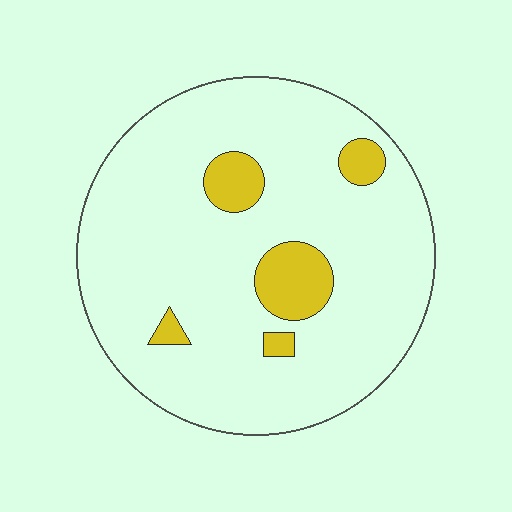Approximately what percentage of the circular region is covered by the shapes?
Approximately 10%.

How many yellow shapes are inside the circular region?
5.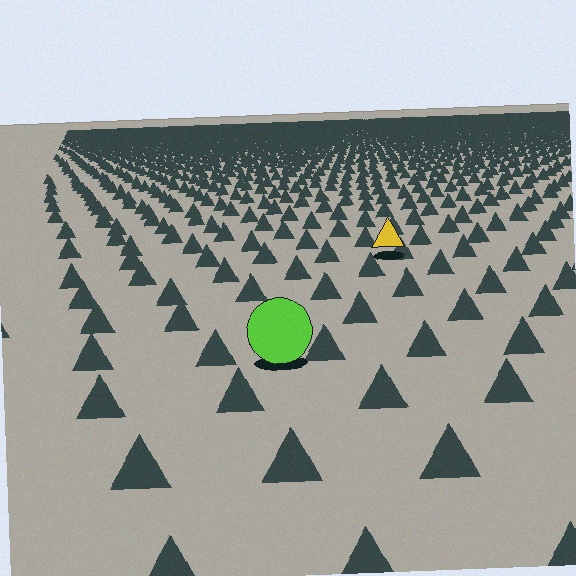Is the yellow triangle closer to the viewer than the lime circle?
No. The lime circle is closer — you can tell from the texture gradient: the ground texture is coarser near it.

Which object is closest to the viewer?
The lime circle is closest. The texture marks near it are larger and more spread out.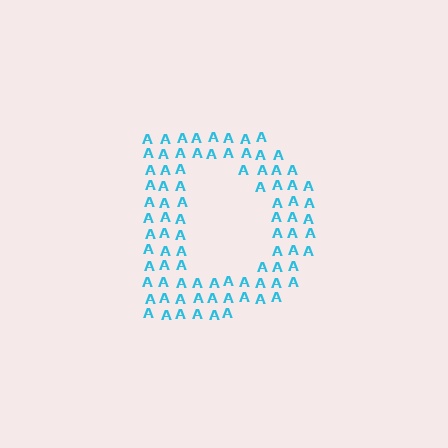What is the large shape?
The large shape is the letter D.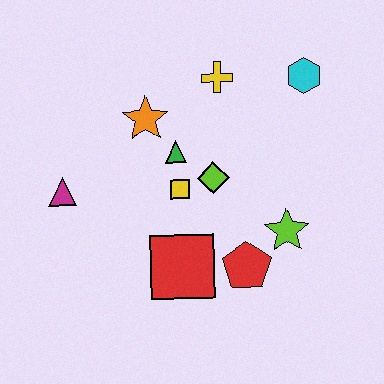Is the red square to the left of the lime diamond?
Yes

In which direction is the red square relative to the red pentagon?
The red square is to the left of the red pentagon.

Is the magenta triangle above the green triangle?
No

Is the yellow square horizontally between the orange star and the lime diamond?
Yes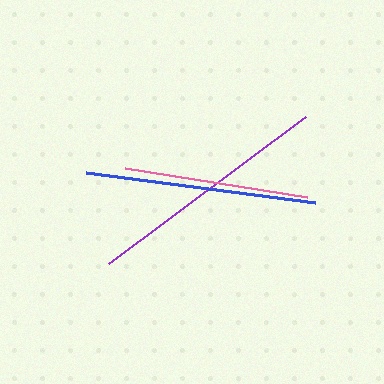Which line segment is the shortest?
The pink line is the shortest at approximately 184 pixels.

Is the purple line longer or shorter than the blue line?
The purple line is longer than the blue line.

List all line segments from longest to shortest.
From longest to shortest: purple, blue, pink.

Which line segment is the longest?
The purple line is the longest at approximately 246 pixels.